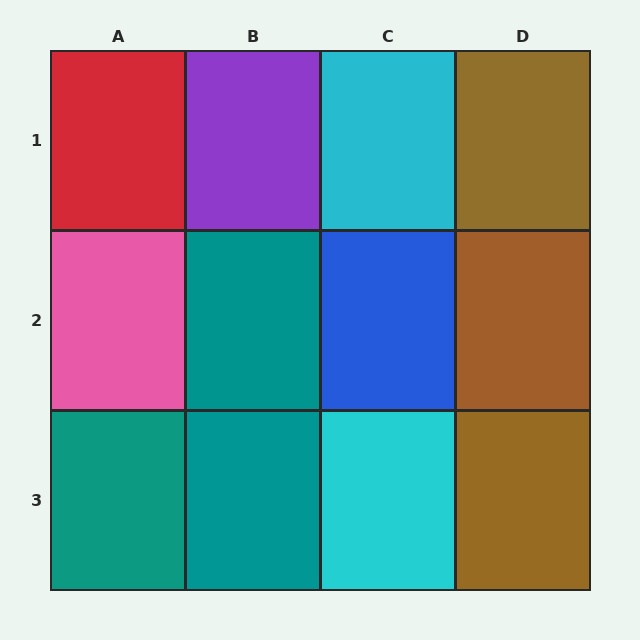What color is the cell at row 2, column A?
Pink.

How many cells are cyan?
2 cells are cyan.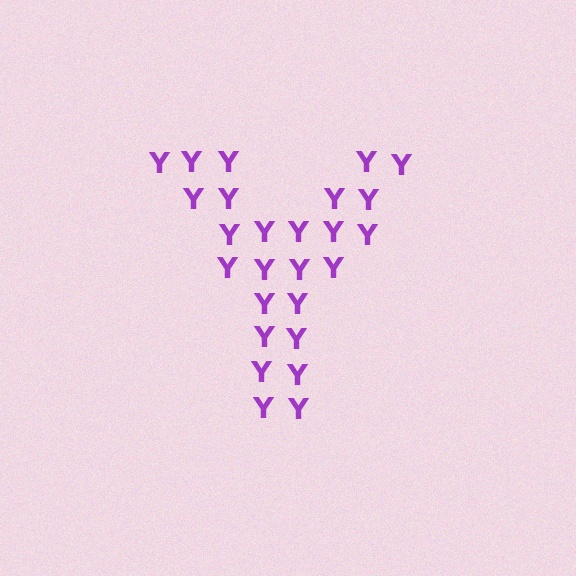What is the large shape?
The large shape is the letter Y.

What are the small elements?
The small elements are letter Y's.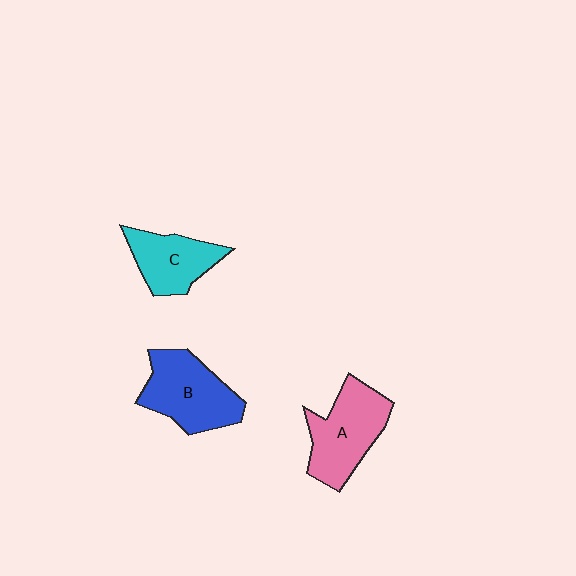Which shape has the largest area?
Shape B (blue).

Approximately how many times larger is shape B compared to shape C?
Approximately 1.3 times.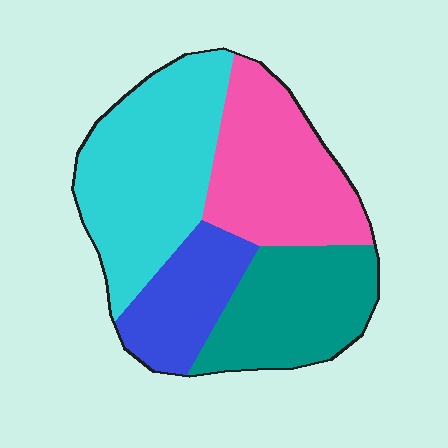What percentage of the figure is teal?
Teal covers 23% of the figure.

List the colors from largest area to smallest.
From largest to smallest: cyan, pink, teal, blue.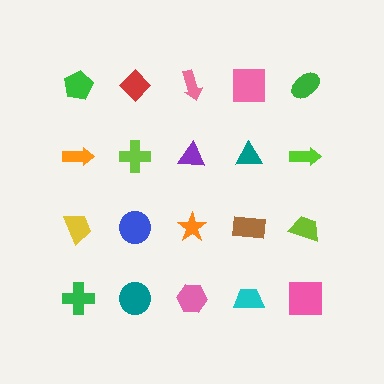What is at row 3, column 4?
A brown rectangle.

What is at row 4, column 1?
A green cross.